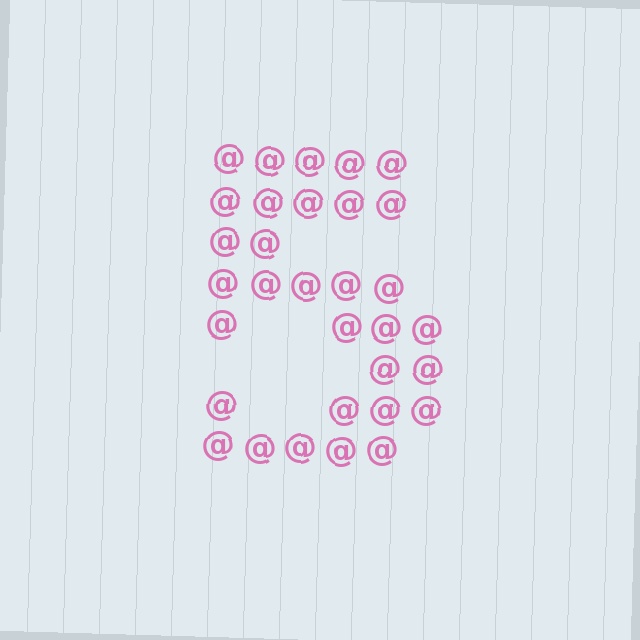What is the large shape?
The large shape is the digit 5.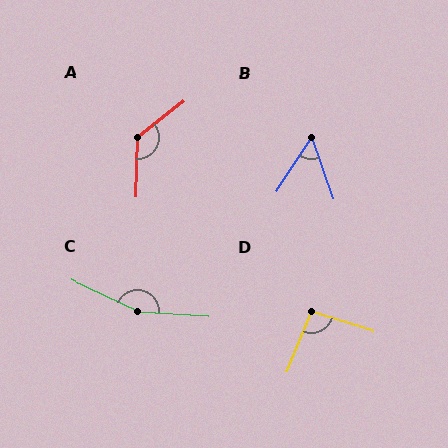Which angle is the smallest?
B, at approximately 52 degrees.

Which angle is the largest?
C, at approximately 159 degrees.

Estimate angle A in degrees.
Approximately 129 degrees.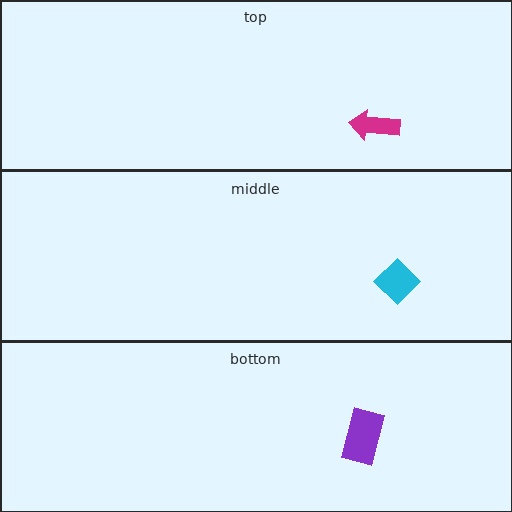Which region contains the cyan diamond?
The middle region.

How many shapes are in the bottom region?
1.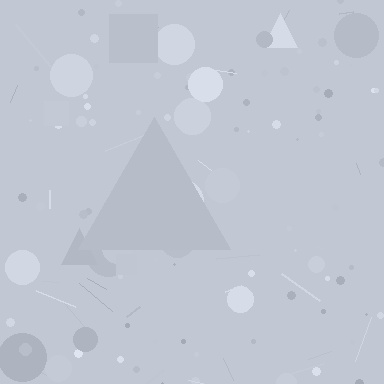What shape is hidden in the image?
A triangle is hidden in the image.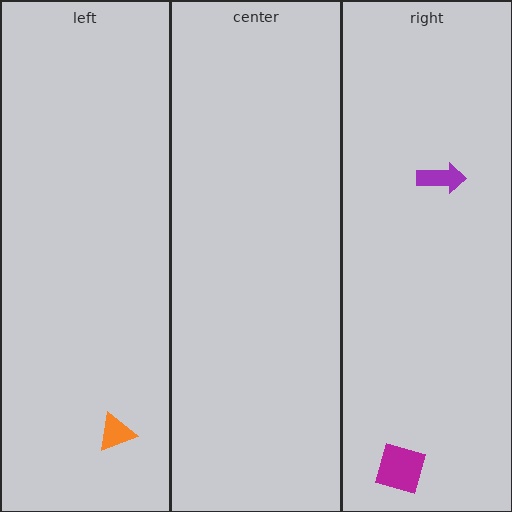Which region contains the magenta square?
The right region.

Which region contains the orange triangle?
The left region.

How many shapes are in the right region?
2.